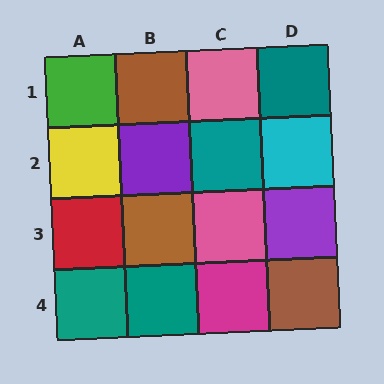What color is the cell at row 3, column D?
Purple.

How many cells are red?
1 cell is red.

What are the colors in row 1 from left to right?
Green, brown, pink, teal.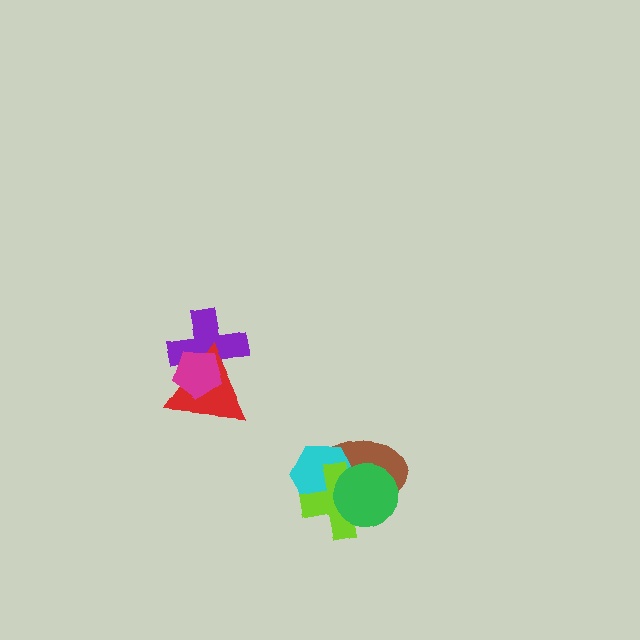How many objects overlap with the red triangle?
2 objects overlap with the red triangle.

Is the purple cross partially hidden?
Yes, it is partially covered by another shape.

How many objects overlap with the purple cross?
2 objects overlap with the purple cross.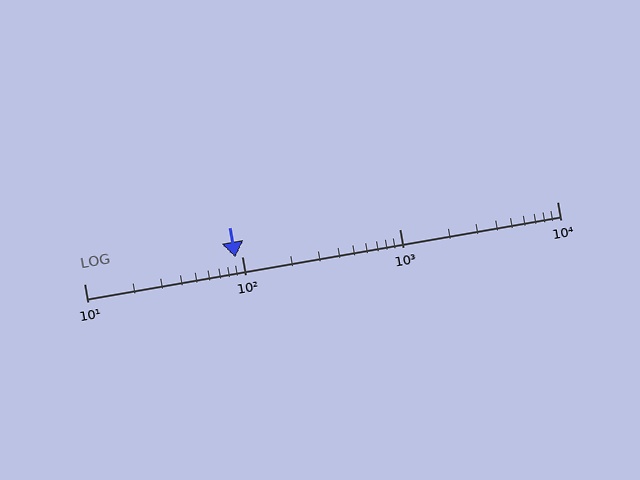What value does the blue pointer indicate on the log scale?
The pointer indicates approximately 91.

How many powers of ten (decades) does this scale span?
The scale spans 3 decades, from 10 to 10000.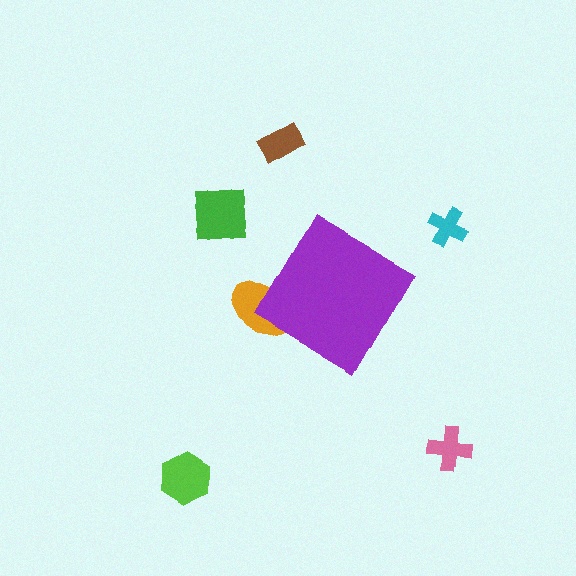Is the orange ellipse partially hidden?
Yes, the orange ellipse is partially hidden behind the purple diamond.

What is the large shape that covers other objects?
A purple diamond.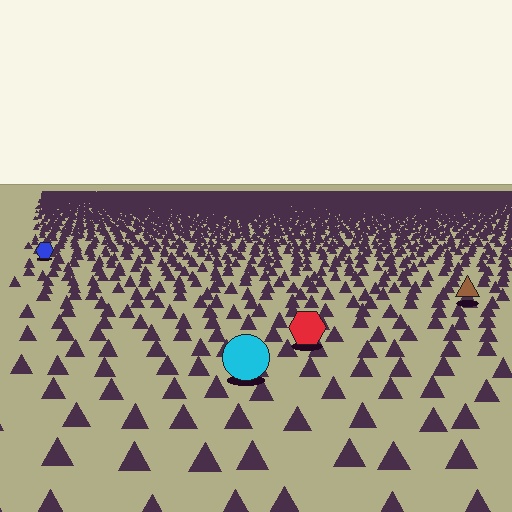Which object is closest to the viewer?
The cyan circle is closest. The texture marks near it are larger and more spread out.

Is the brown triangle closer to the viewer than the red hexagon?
No. The red hexagon is closer — you can tell from the texture gradient: the ground texture is coarser near it.